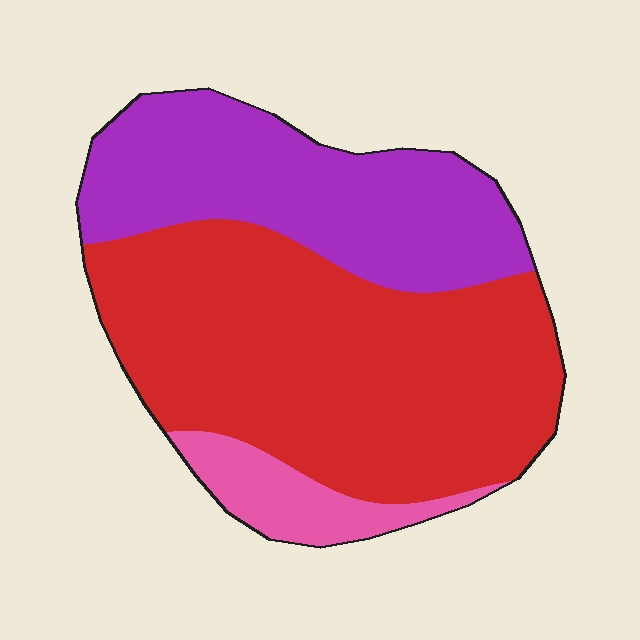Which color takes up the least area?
Pink, at roughly 10%.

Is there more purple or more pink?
Purple.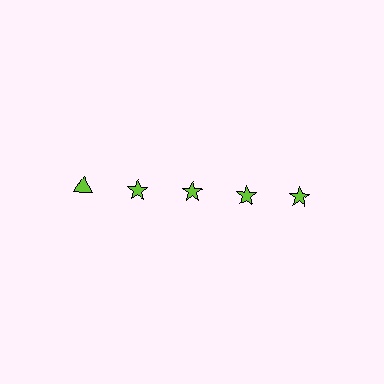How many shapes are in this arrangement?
There are 5 shapes arranged in a grid pattern.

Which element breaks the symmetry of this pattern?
The lime triangle in the top row, leftmost column breaks the symmetry. All other shapes are lime stars.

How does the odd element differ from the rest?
It has a different shape: triangle instead of star.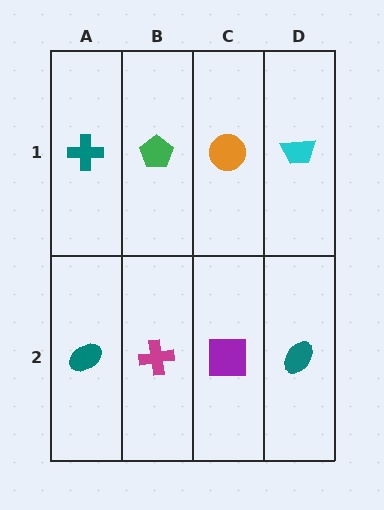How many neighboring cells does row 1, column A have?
2.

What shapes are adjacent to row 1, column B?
A magenta cross (row 2, column B), a teal cross (row 1, column A), an orange circle (row 1, column C).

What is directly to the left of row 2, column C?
A magenta cross.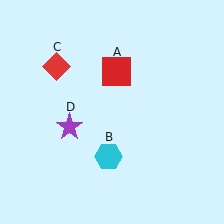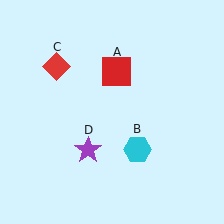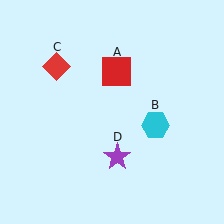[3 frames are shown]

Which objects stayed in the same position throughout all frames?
Red square (object A) and red diamond (object C) remained stationary.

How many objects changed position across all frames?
2 objects changed position: cyan hexagon (object B), purple star (object D).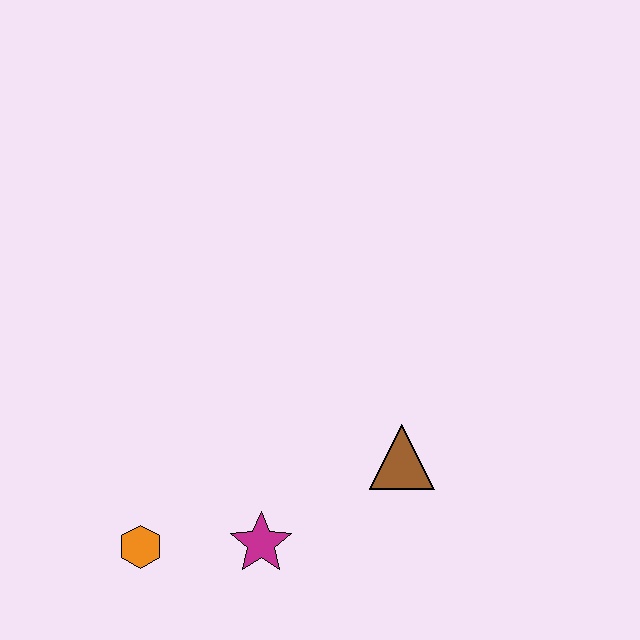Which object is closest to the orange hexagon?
The magenta star is closest to the orange hexagon.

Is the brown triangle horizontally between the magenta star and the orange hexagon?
No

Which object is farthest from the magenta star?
The brown triangle is farthest from the magenta star.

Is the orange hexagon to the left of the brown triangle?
Yes